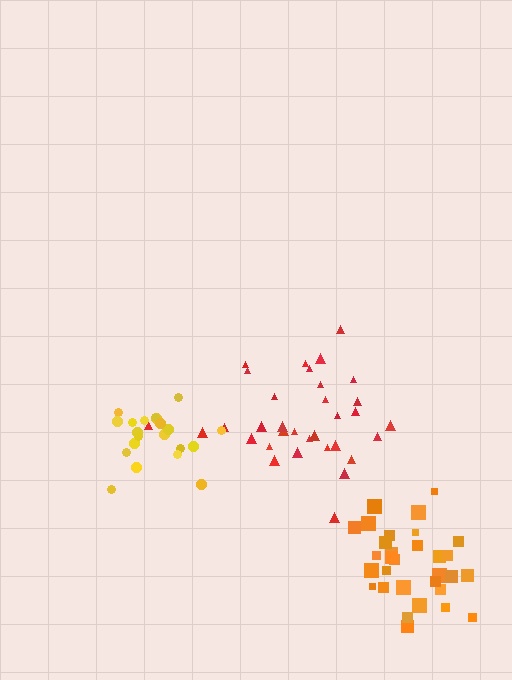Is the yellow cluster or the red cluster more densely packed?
Yellow.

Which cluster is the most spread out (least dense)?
Red.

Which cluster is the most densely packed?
Yellow.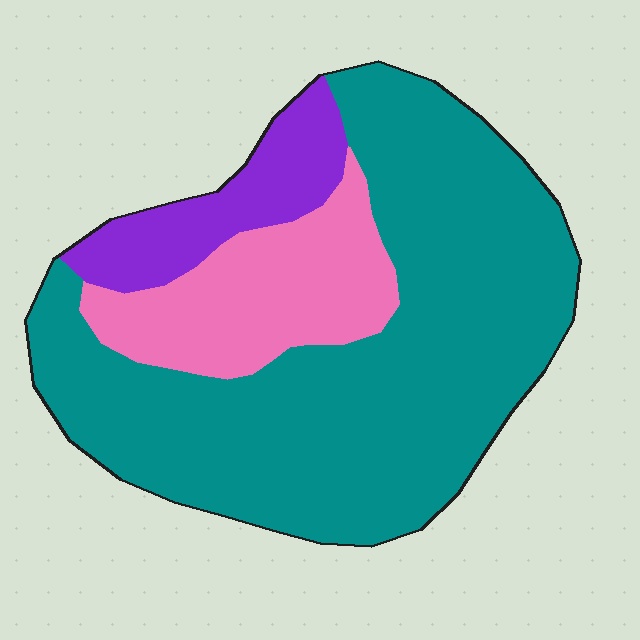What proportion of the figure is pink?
Pink takes up between a sixth and a third of the figure.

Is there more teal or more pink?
Teal.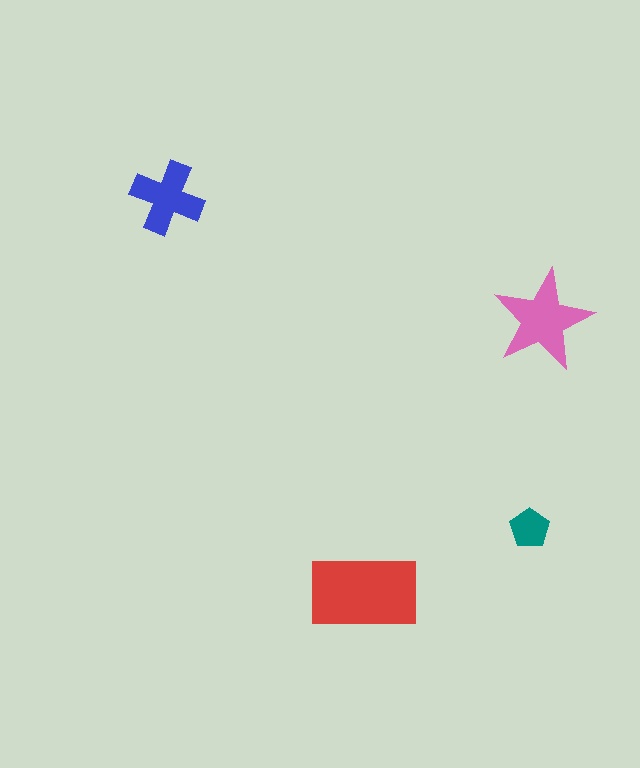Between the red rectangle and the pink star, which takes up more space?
The red rectangle.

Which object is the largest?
The red rectangle.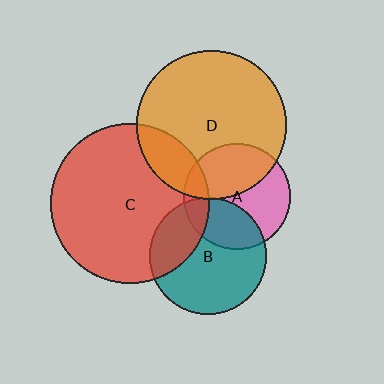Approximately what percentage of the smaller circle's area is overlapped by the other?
Approximately 40%.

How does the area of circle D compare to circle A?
Approximately 2.0 times.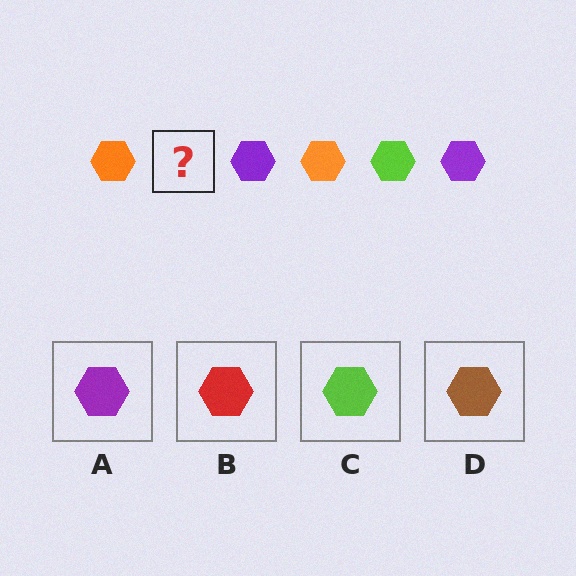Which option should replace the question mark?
Option C.